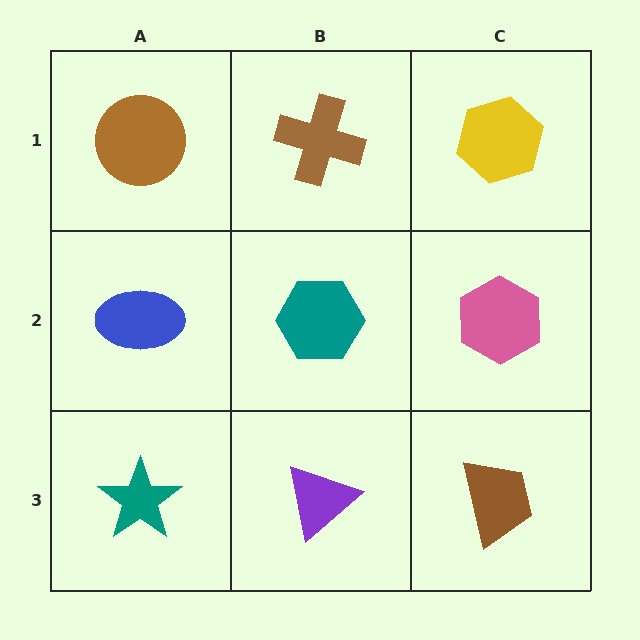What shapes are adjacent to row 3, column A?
A blue ellipse (row 2, column A), a purple triangle (row 3, column B).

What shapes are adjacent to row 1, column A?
A blue ellipse (row 2, column A), a brown cross (row 1, column B).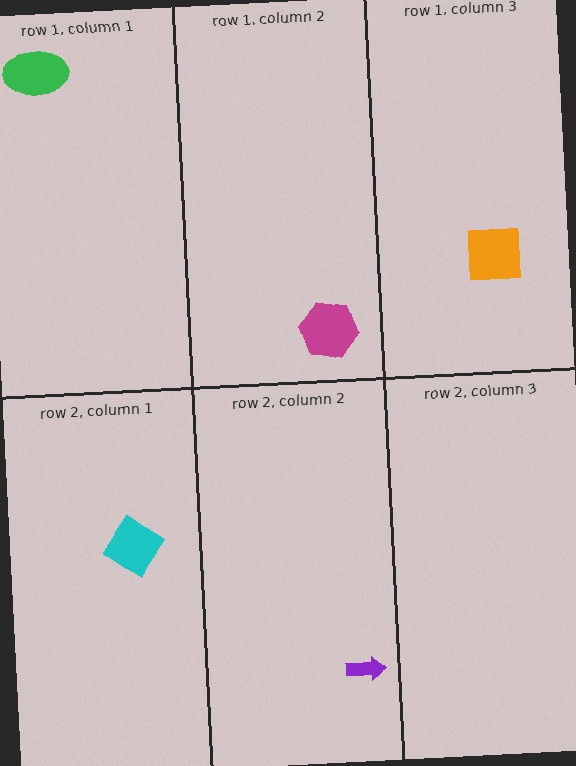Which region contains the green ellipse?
The row 1, column 1 region.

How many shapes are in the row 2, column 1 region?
1.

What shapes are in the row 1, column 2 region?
The magenta hexagon.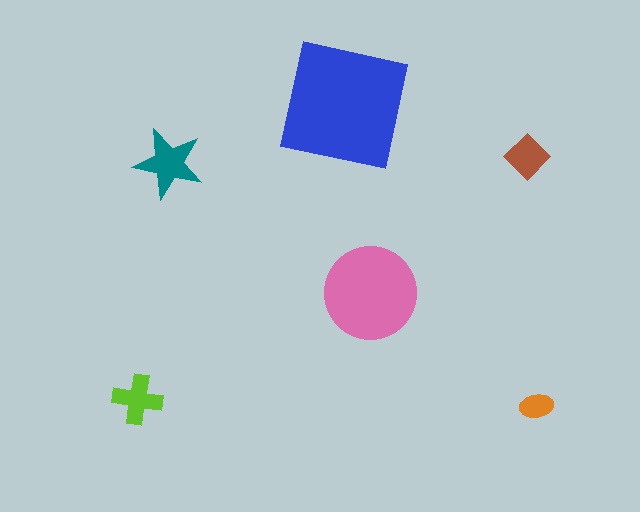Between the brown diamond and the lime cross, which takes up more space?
The lime cross.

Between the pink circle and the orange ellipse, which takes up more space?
The pink circle.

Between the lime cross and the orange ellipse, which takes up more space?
The lime cross.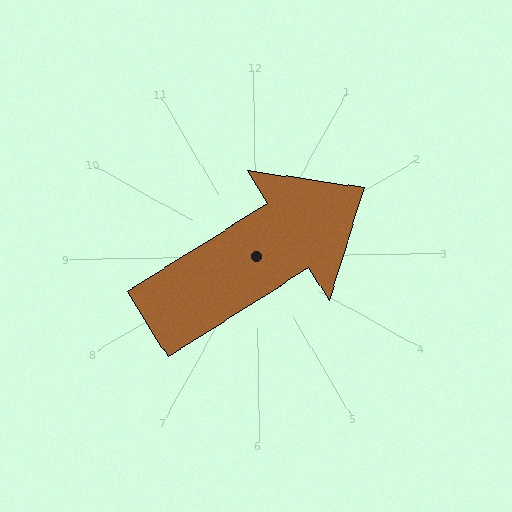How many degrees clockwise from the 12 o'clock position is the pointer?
Approximately 59 degrees.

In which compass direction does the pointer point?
Northeast.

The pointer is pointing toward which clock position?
Roughly 2 o'clock.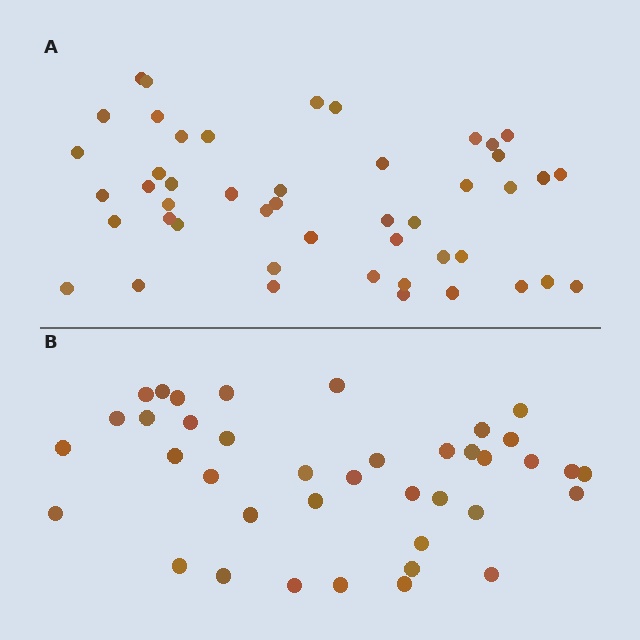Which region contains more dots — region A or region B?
Region A (the top region) has more dots.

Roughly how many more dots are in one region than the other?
Region A has roughly 8 or so more dots than region B.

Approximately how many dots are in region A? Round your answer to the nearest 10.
About 50 dots. (The exact count is 47, which rounds to 50.)